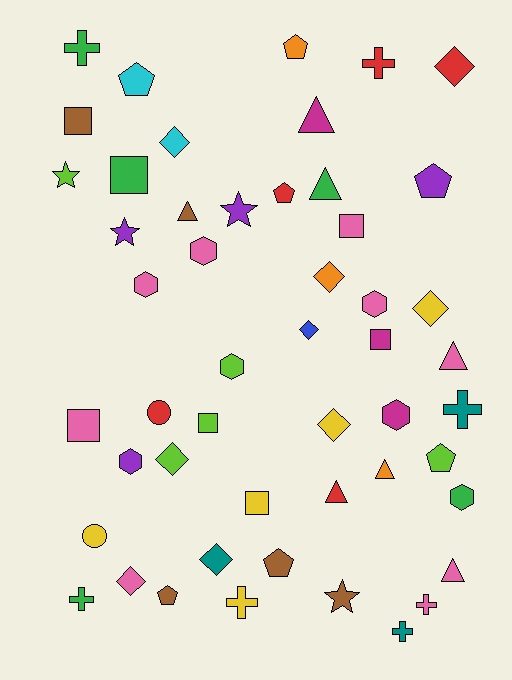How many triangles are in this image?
There are 7 triangles.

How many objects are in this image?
There are 50 objects.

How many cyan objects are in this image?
There are 2 cyan objects.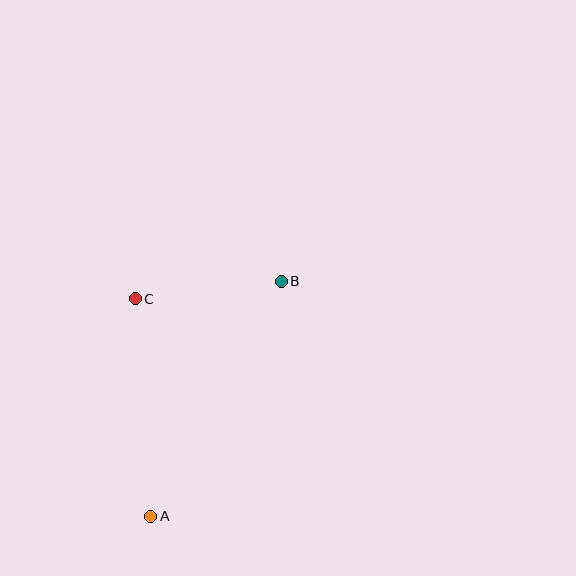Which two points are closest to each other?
Points B and C are closest to each other.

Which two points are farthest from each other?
Points A and B are farthest from each other.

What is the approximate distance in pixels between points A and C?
The distance between A and C is approximately 218 pixels.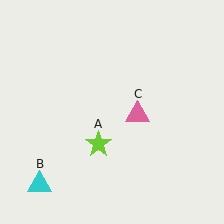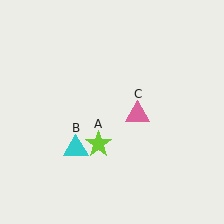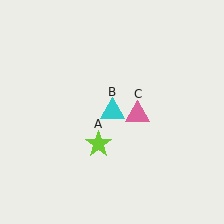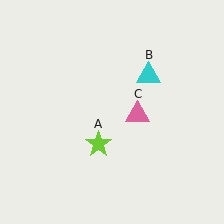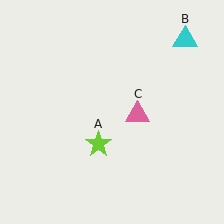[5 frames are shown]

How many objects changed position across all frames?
1 object changed position: cyan triangle (object B).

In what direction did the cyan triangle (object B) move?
The cyan triangle (object B) moved up and to the right.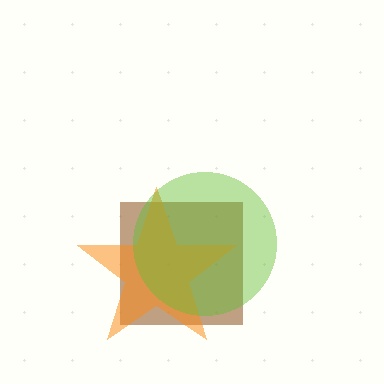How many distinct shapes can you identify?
There are 3 distinct shapes: a brown square, an orange star, a lime circle.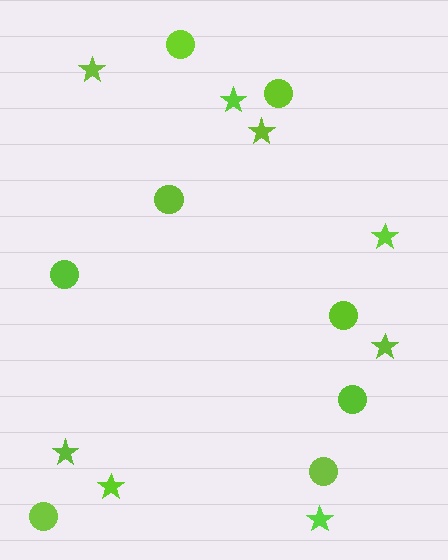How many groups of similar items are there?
There are 2 groups: one group of stars (8) and one group of circles (8).